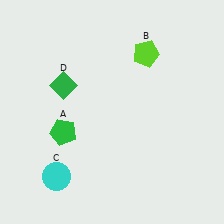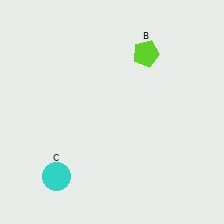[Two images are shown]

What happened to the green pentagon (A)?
The green pentagon (A) was removed in Image 2. It was in the bottom-left area of Image 1.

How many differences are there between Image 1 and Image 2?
There are 2 differences between the two images.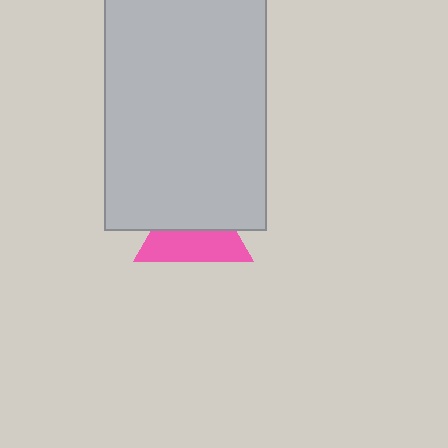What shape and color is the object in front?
The object in front is a light gray rectangle.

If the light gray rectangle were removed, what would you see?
You would see the complete pink triangle.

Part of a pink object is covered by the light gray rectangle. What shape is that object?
It is a triangle.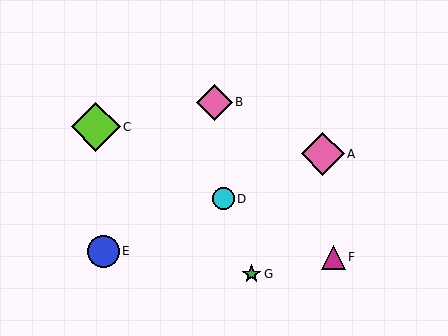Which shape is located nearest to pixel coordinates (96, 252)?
The blue circle (labeled E) at (103, 251) is nearest to that location.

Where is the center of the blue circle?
The center of the blue circle is at (103, 251).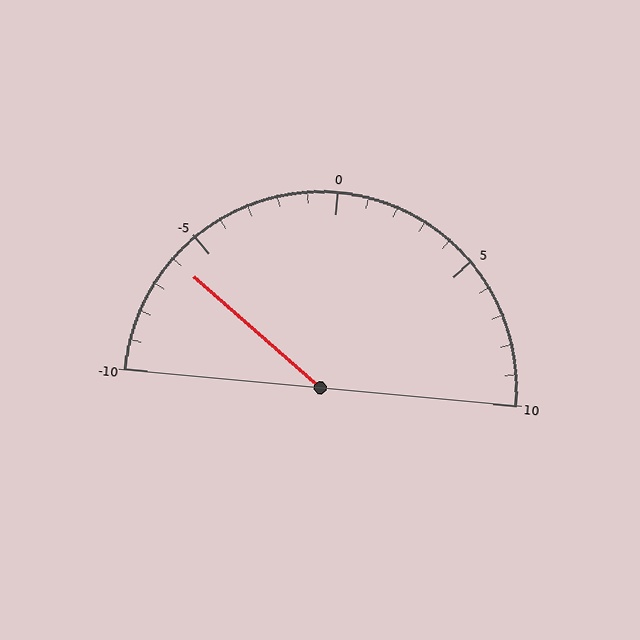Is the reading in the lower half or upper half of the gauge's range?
The reading is in the lower half of the range (-10 to 10).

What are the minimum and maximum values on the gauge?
The gauge ranges from -10 to 10.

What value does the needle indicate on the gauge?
The needle indicates approximately -6.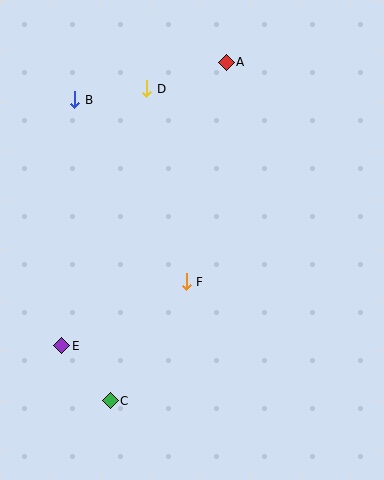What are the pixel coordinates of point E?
Point E is at (62, 346).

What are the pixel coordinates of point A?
Point A is at (226, 62).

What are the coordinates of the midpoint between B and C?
The midpoint between B and C is at (93, 250).